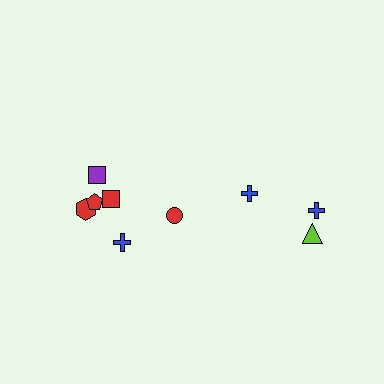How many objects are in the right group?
There are 3 objects.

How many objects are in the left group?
There are 6 objects.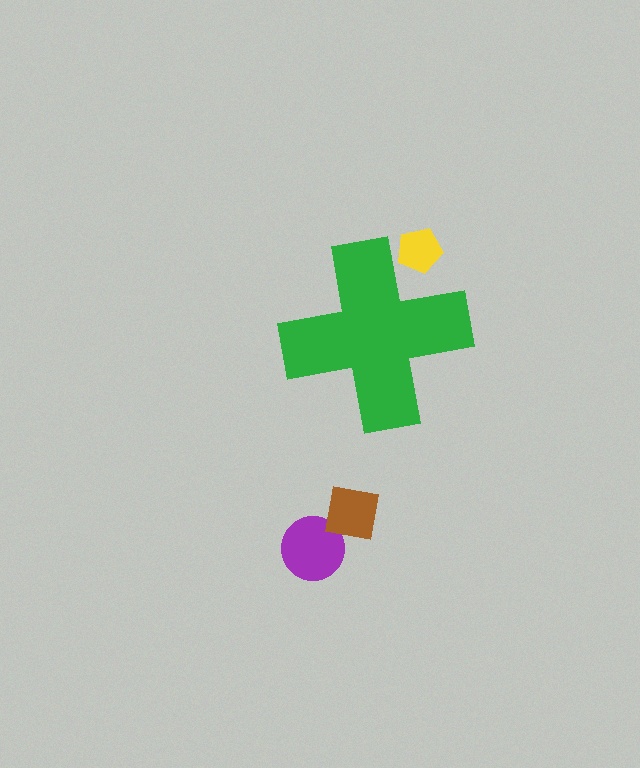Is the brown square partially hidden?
No, the brown square is fully visible.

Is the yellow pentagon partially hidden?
Yes, the yellow pentagon is partially hidden behind the green cross.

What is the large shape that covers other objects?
A green cross.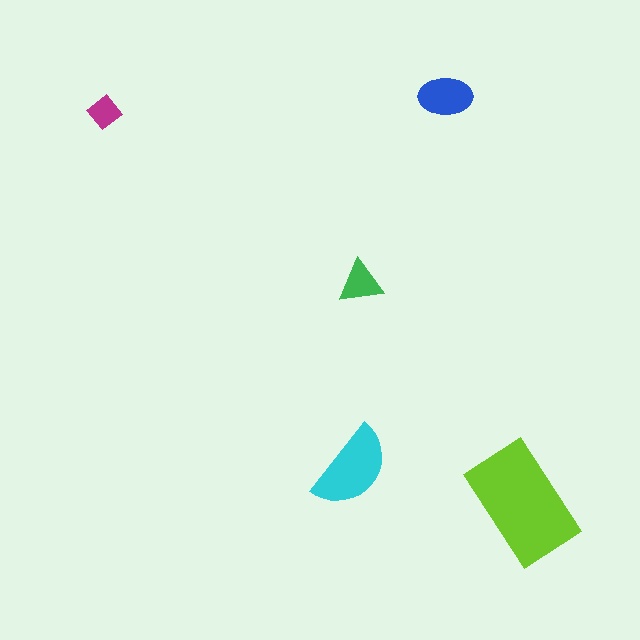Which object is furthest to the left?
The magenta diamond is leftmost.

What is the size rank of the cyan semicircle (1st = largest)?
2nd.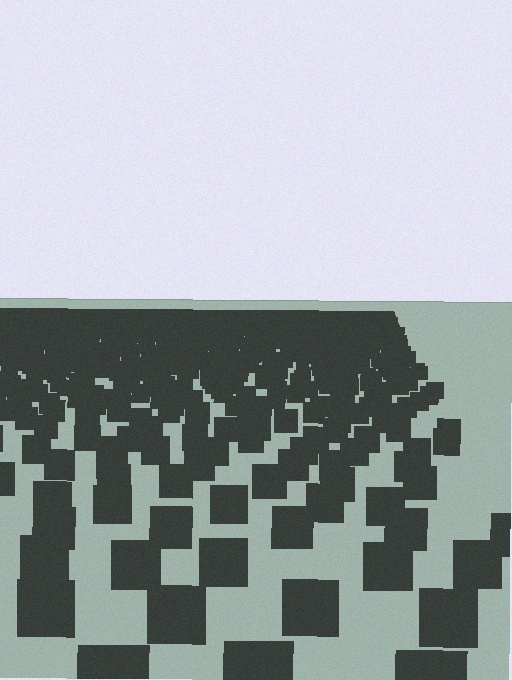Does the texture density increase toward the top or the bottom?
Density increases toward the top.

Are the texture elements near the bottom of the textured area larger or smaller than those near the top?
Larger. Near the bottom, elements are closer to the viewer and appear at a bigger on-screen size.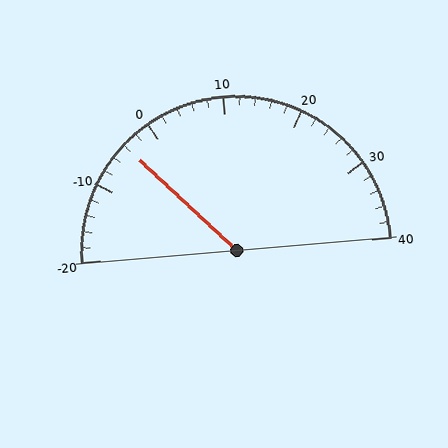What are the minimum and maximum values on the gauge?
The gauge ranges from -20 to 40.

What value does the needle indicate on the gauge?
The needle indicates approximately -4.